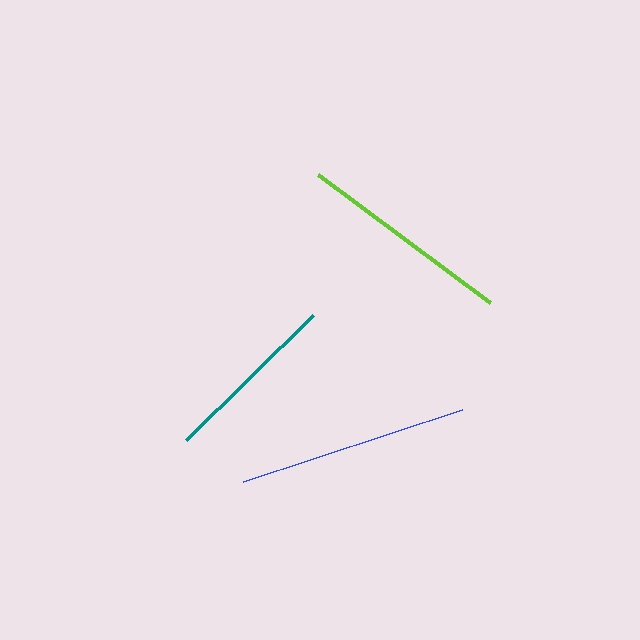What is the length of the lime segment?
The lime segment is approximately 214 pixels long.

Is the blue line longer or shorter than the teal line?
The blue line is longer than the teal line.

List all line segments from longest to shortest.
From longest to shortest: blue, lime, teal.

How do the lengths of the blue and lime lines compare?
The blue and lime lines are approximately the same length.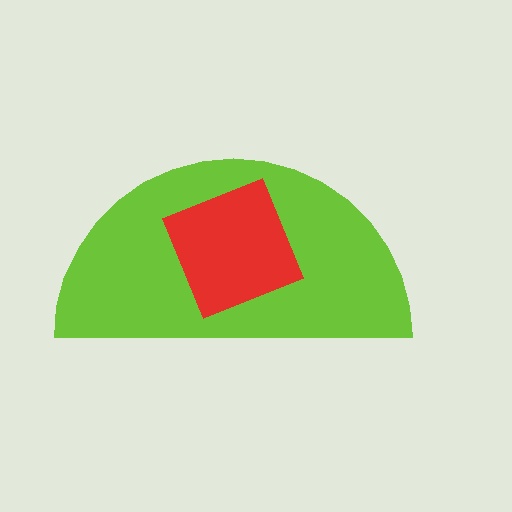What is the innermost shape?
The red square.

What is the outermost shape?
The lime semicircle.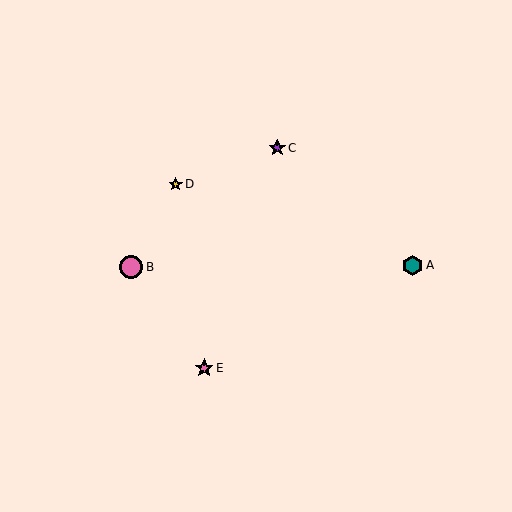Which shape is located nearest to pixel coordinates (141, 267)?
The pink circle (labeled B) at (131, 267) is nearest to that location.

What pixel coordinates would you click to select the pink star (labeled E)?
Click at (204, 368) to select the pink star E.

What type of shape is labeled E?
Shape E is a pink star.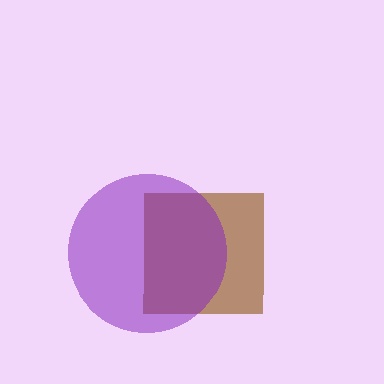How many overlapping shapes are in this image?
There are 2 overlapping shapes in the image.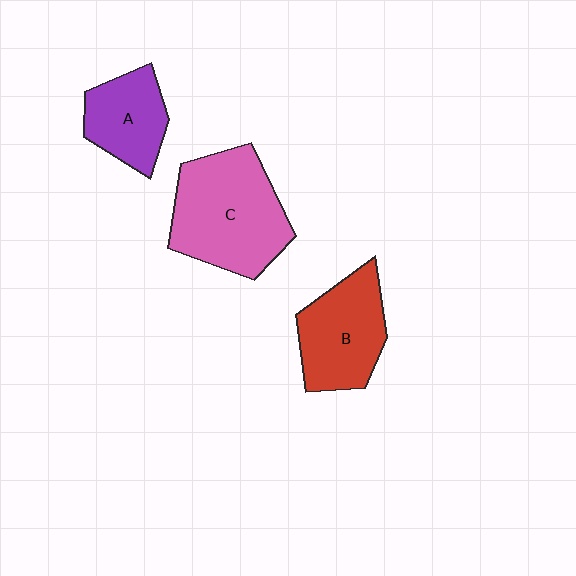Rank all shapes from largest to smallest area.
From largest to smallest: C (pink), B (red), A (purple).